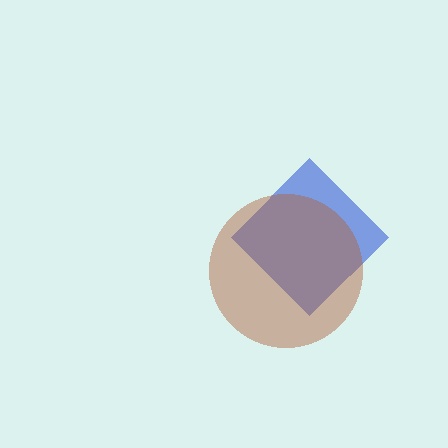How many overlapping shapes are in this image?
There are 2 overlapping shapes in the image.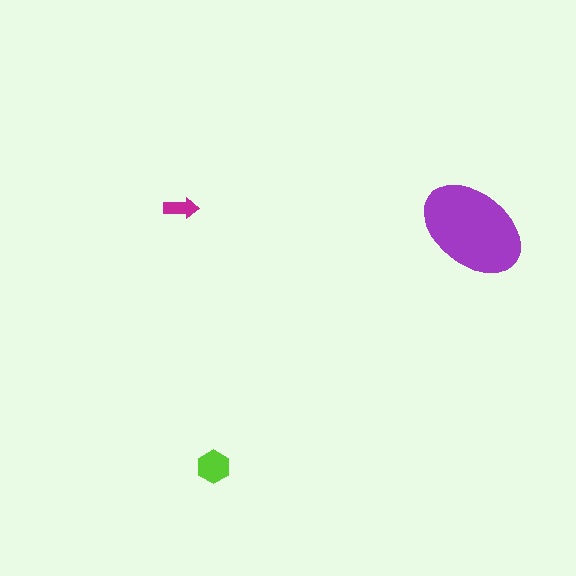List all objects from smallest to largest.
The magenta arrow, the lime hexagon, the purple ellipse.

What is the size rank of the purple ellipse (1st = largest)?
1st.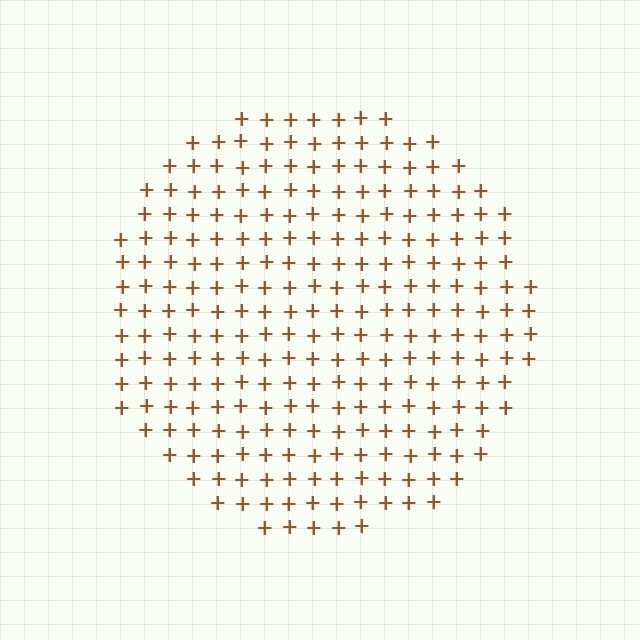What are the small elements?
The small elements are plus signs.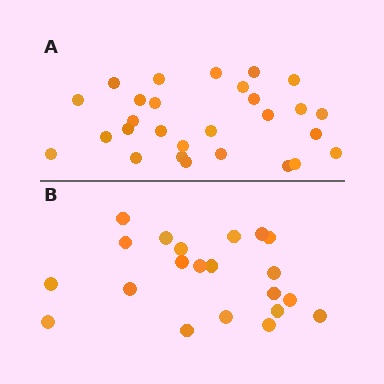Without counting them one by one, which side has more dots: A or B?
Region A (the top region) has more dots.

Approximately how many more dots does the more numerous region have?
Region A has roughly 8 or so more dots than region B.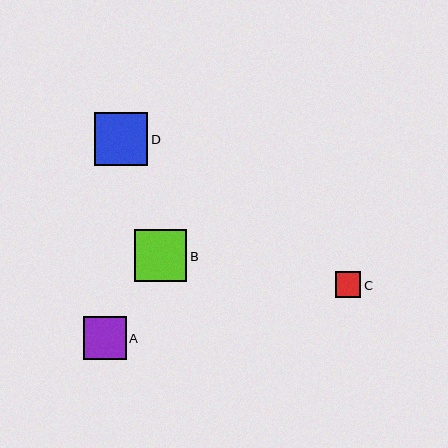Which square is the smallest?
Square C is the smallest with a size of approximately 25 pixels.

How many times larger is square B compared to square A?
Square B is approximately 1.2 times the size of square A.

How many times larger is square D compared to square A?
Square D is approximately 1.2 times the size of square A.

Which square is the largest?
Square D is the largest with a size of approximately 53 pixels.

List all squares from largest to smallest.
From largest to smallest: D, B, A, C.